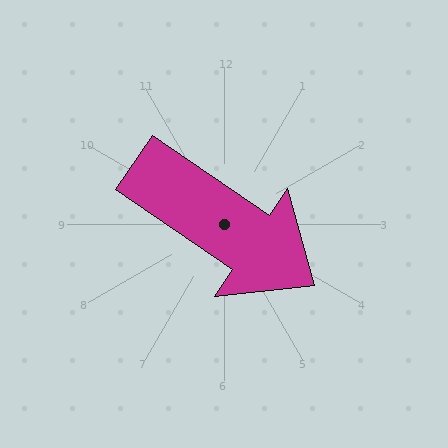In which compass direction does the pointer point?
Southeast.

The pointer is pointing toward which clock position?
Roughly 4 o'clock.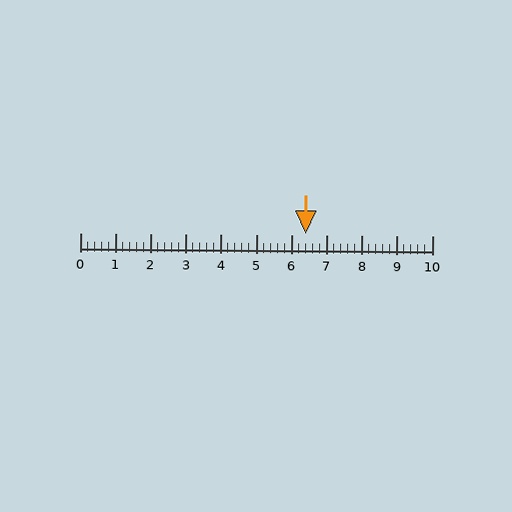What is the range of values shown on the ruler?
The ruler shows values from 0 to 10.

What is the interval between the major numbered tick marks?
The major tick marks are spaced 1 units apart.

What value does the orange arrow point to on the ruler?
The orange arrow points to approximately 6.4.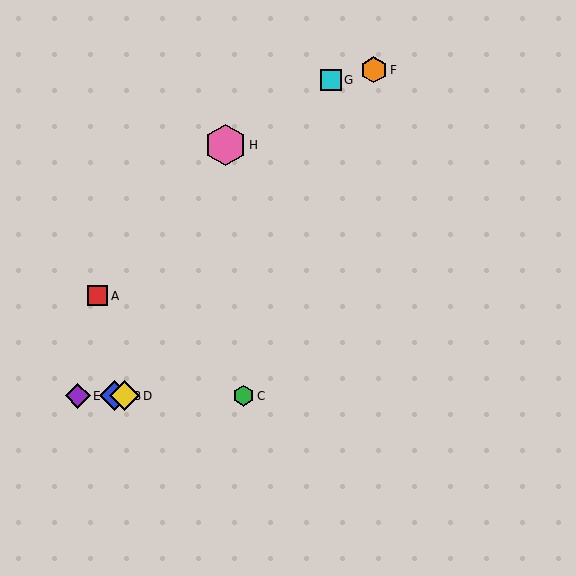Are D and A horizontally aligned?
No, D is at y≈396 and A is at y≈296.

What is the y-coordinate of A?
Object A is at y≈296.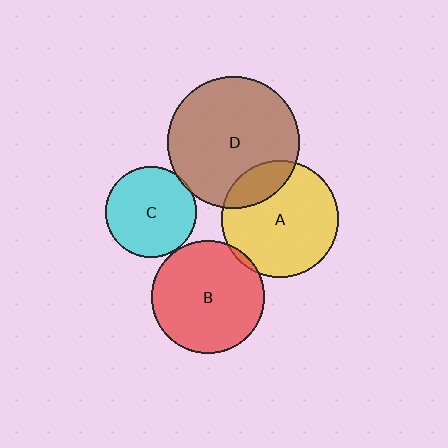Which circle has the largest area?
Circle D (brown).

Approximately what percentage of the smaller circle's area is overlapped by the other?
Approximately 5%.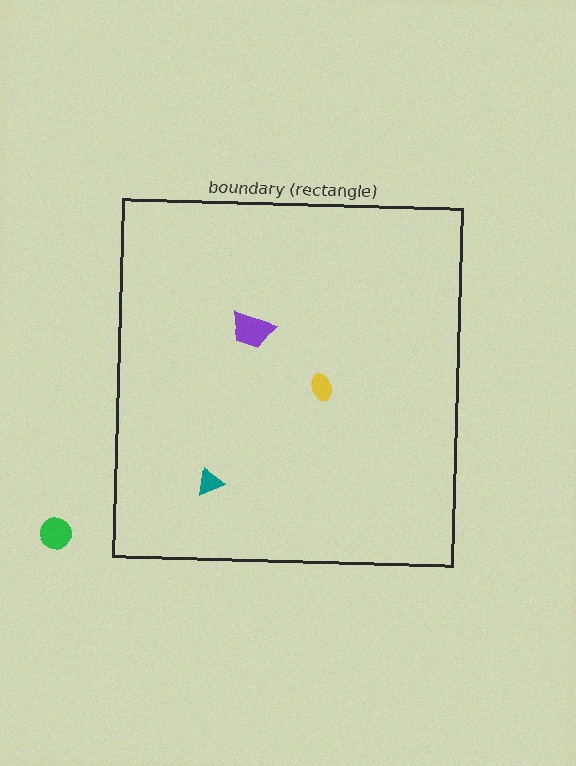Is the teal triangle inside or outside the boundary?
Inside.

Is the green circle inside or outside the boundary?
Outside.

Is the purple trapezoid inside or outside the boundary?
Inside.